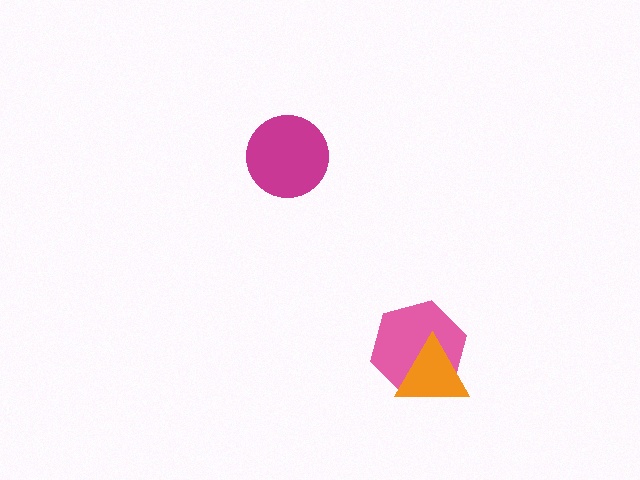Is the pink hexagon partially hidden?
Yes, it is partially covered by another shape.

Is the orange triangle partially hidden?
No, no other shape covers it.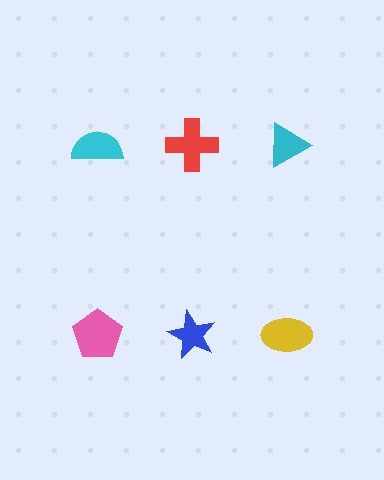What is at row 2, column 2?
A blue star.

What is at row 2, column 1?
A pink pentagon.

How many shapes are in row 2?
3 shapes.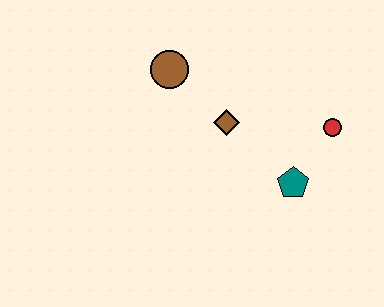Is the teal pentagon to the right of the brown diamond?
Yes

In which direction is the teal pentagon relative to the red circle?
The teal pentagon is below the red circle.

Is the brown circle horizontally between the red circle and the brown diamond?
No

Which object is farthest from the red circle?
The brown circle is farthest from the red circle.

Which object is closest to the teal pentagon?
The red circle is closest to the teal pentagon.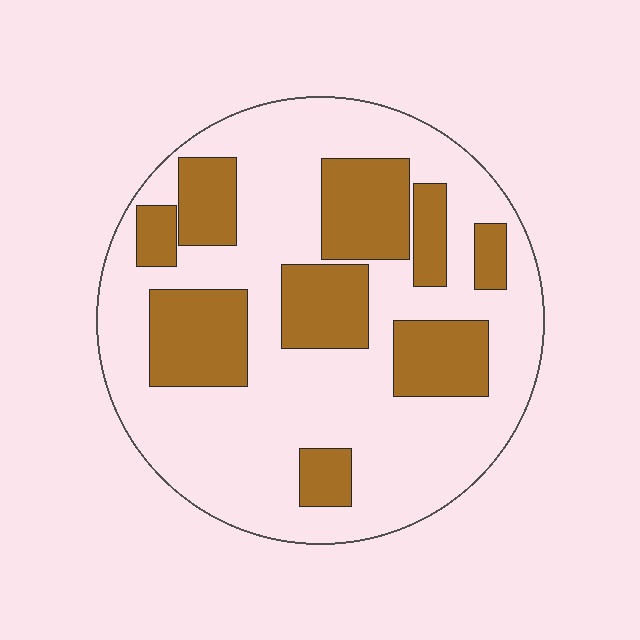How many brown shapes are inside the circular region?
9.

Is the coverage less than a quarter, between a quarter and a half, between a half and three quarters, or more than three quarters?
Between a quarter and a half.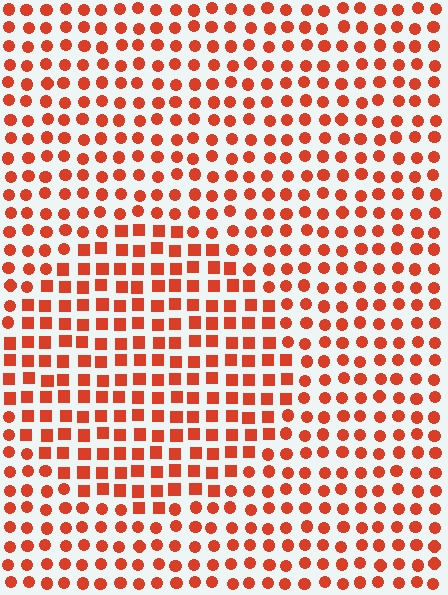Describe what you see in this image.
The image is filled with small red elements arranged in a uniform grid. A circle-shaped region contains squares, while the surrounding area contains circles. The boundary is defined purely by the change in element shape.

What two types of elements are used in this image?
The image uses squares inside the circle region and circles outside it.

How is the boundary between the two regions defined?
The boundary is defined by a change in element shape: squares inside vs. circles outside. All elements share the same color and spacing.